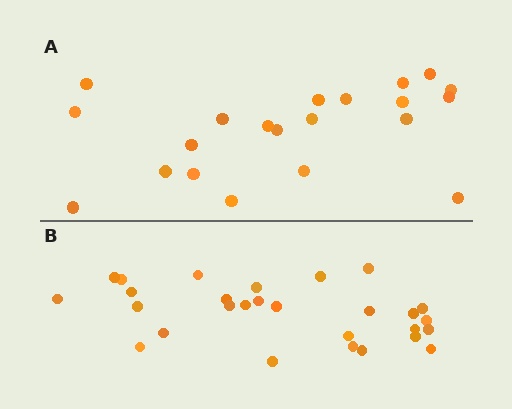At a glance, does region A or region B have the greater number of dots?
Region B (the bottom region) has more dots.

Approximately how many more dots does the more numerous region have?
Region B has roughly 8 or so more dots than region A.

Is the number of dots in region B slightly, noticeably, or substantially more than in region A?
Region B has noticeably more, but not dramatically so. The ratio is roughly 1.3 to 1.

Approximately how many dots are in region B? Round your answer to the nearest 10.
About 30 dots. (The exact count is 28, which rounds to 30.)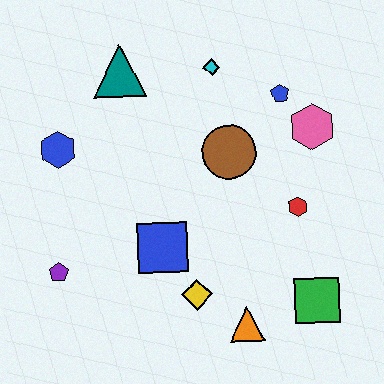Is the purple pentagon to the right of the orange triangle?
No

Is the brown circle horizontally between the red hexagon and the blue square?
Yes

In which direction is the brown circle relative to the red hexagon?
The brown circle is to the left of the red hexagon.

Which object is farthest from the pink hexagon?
The purple pentagon is farthest from the pink hexagon.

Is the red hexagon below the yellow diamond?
No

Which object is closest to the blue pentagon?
The pink hexagon is closest to the blue pentagon.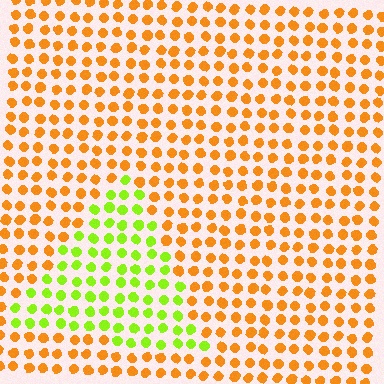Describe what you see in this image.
The image is filled with small orange elements in a uniform arrangement. A triangle-shaped region is visible where the elements are tinted to a slightly different hue, forming a subtle color boundary.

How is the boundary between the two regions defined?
The boundary is defined purely by a slight shift in hue (about 57 degrees). Spacing, size, and orientation are identical on both sides.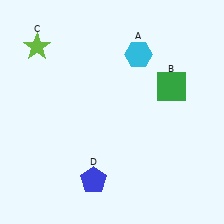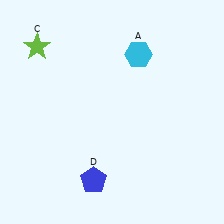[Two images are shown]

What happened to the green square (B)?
The green square (B) was removed in Image 2. It was in the top-right area of Image 1.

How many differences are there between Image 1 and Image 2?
There is 1 difference between the two images.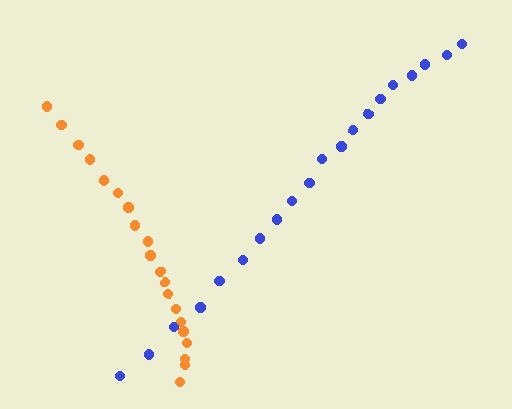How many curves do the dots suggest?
There are 2 distinct paths.